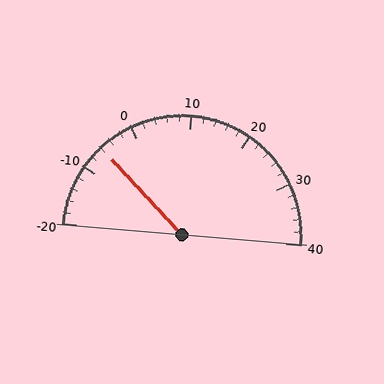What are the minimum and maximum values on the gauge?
The gauge ranges from -20 to 40.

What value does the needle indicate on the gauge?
The needle indicates approximately -6.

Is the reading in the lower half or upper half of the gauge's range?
The reading is in the lower half of the range (-20 to 40).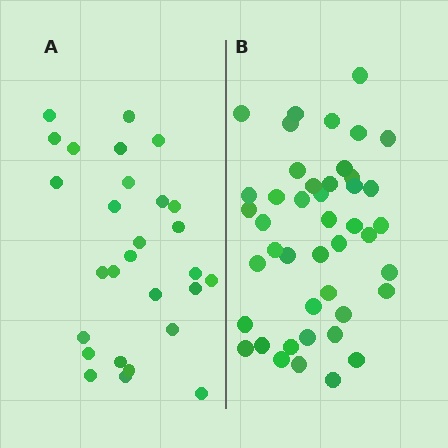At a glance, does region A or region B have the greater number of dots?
Region B (the right region) has more dots.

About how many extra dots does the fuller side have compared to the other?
Region B has approximately 15 more dots than region A.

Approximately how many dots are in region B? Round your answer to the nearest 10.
About 40 dots. (The exact count is 44, which rounds to 40.)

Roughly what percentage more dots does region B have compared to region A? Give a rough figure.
About 55% more.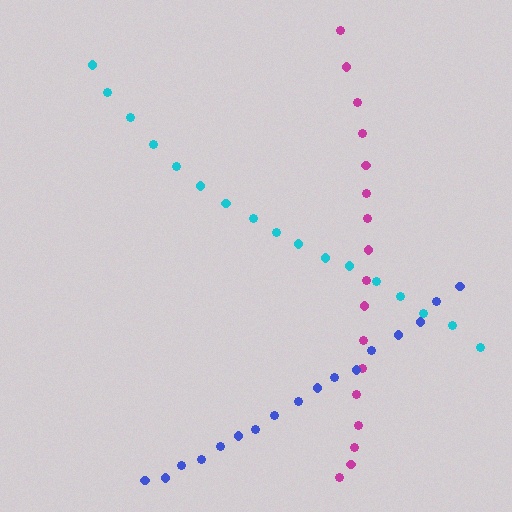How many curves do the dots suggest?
There are 3 distinct paths.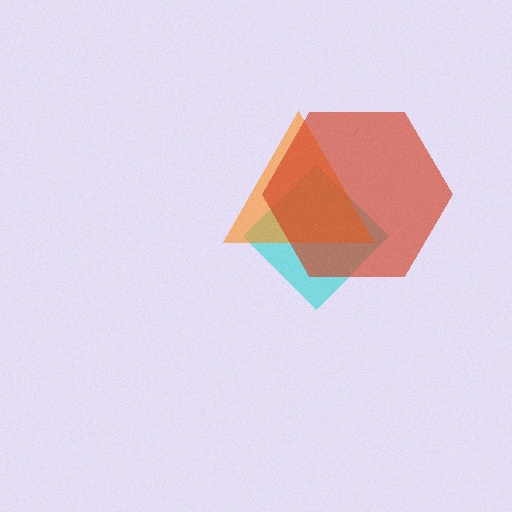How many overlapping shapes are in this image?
There are 3 overlapping shapes in the image.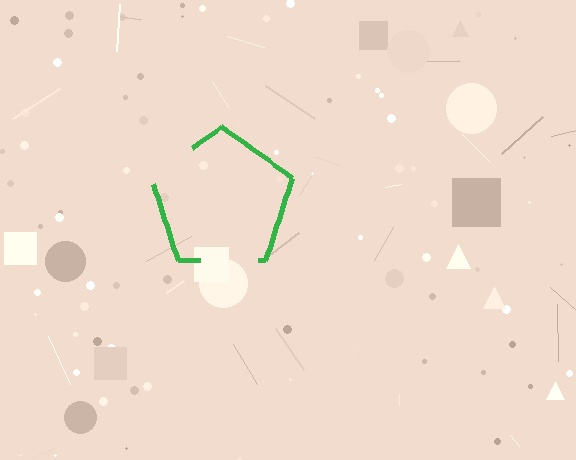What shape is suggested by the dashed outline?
The dashed outline suggests a pentagon.